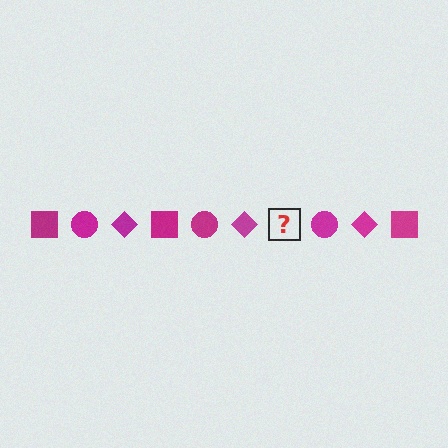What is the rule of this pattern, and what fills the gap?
The rule is that the pattern cycles through square, circle, diamond shapes in magenta. The gap should be filled with a magenta square.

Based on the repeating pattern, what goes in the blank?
The blank should be a magenta square.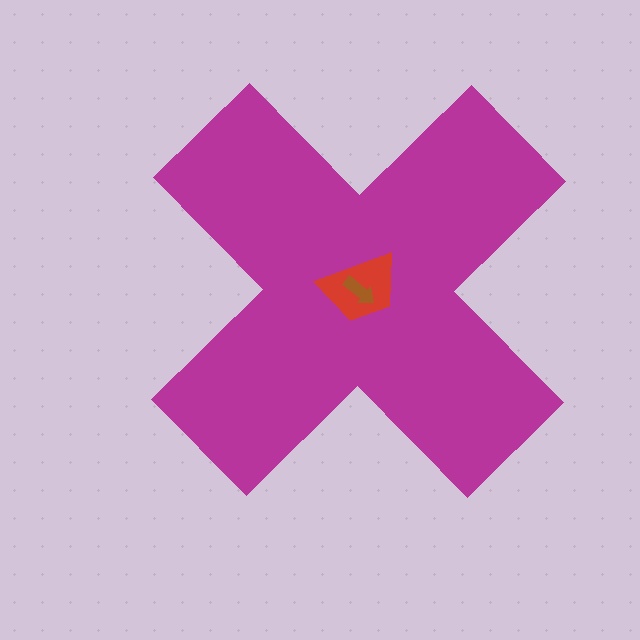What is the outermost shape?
The magenta cross.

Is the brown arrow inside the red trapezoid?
Yes.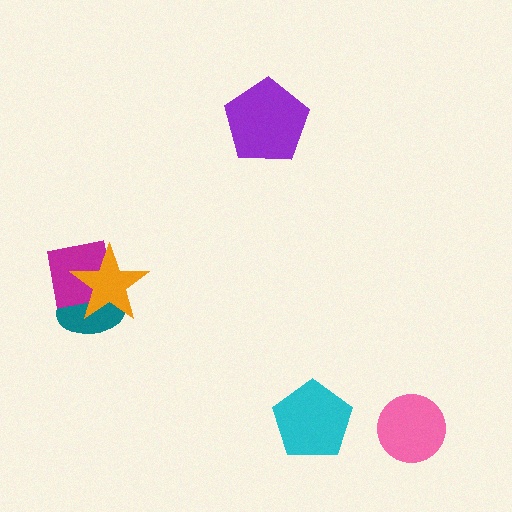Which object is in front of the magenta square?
The orange star is in front of the magenta square.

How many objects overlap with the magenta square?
2 objects overlap with the magenta square.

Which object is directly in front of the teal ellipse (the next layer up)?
The magenta square is directly in front of the teal ellipse.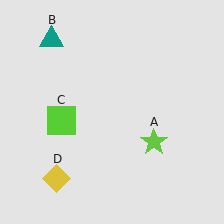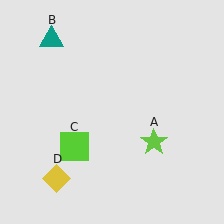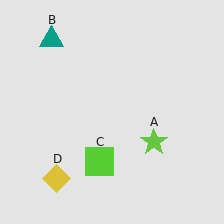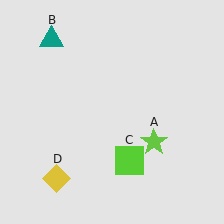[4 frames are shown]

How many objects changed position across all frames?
1 object changed position: lime square (object C).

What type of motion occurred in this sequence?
The lime square (object C) rotated counterclockwise around the center of the scene.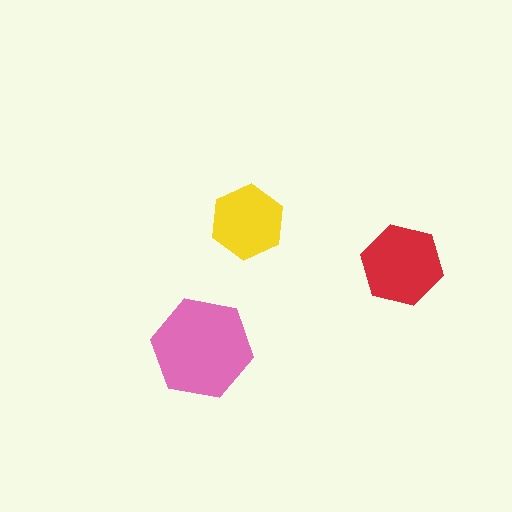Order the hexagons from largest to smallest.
the pink one, the red one, the yellow one.